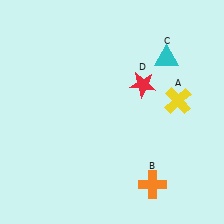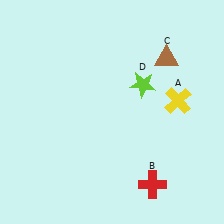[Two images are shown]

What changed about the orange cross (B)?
In Image 1, B is orange. In Image 2, it changed to red.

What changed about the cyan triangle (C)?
In Image 1, C is cyan. In Image 2, it changed to brown.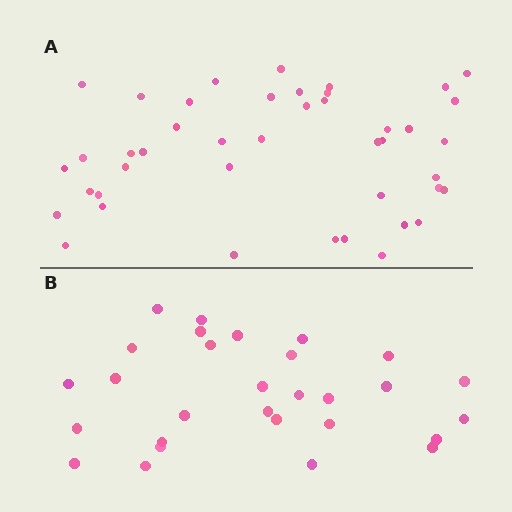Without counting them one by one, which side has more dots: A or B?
Region A (the top region) has more dots.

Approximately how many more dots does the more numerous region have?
Region A has approximately 15 more dots than region B.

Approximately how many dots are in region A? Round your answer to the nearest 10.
About 40 dots. (The exact count is 43, which rounds to 40.)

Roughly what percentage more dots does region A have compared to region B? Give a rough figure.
About 50% more.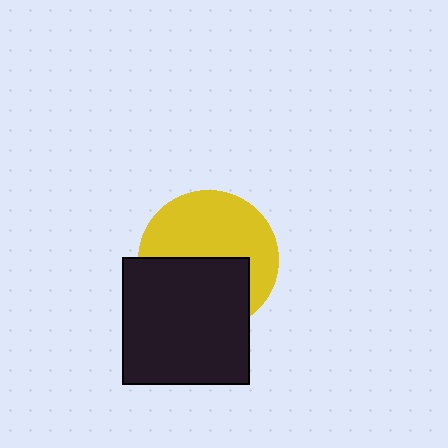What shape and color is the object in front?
The object in front is a black square.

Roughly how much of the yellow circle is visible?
About half of it is visible (roughly 56%).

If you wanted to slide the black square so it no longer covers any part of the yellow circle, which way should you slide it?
Slide it down — that is the most direct way to separate the two shapes.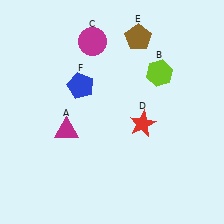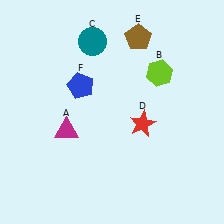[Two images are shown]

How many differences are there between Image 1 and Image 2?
There is 1 difference between the two images.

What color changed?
The circle (C) changed from magenta in Image 1 to teal in Image 2.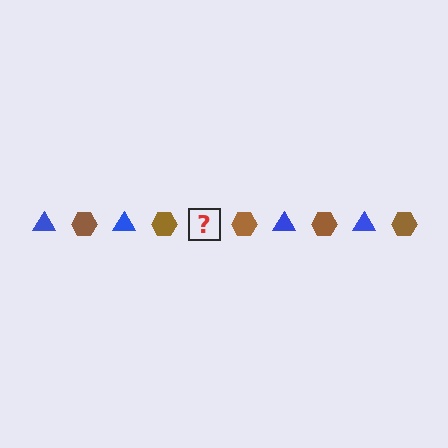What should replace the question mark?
The question mark should be replaced with a blue triangle.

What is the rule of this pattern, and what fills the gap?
The rule is that the pattern alternates between blue triangle and brown hexagon. The gap should be filled with a blue triangle.